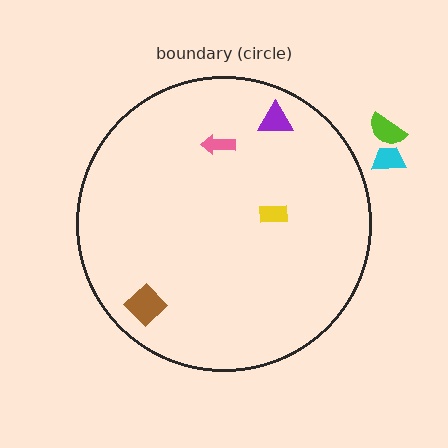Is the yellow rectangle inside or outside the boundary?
Inside.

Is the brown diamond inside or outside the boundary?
Inside.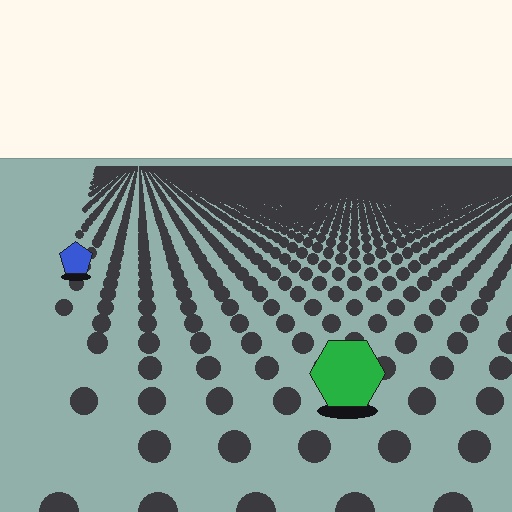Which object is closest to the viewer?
The green hexagon is closest. The texture marks near it are larger and more spread out.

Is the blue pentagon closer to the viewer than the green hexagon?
No. The green hexagon is closer — you can tell from the texture gradient: the ground texture is coarser near it.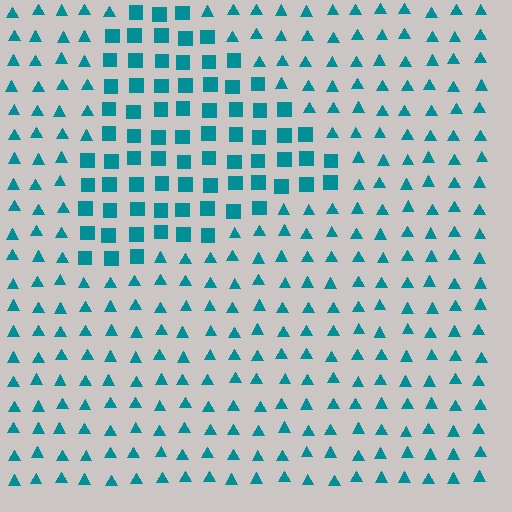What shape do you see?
I see a triangle.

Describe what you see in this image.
The image is filled with small teal elements arranged in a uniform grid. A triangle-shaped region contains squares, while the surrounding area contains triangles. The boundary is defined purely by the change in element shape.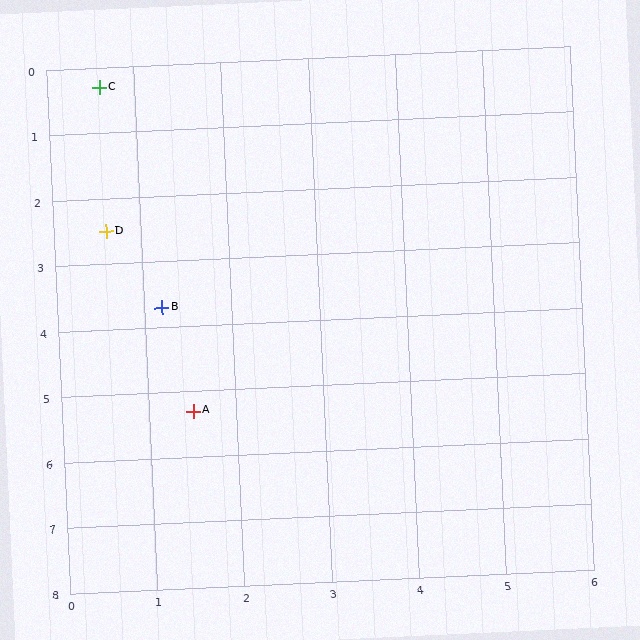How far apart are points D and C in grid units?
Points D and C are about 2.2 grid units apart.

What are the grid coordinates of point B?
Point B is at approximately (1.2, 3.7).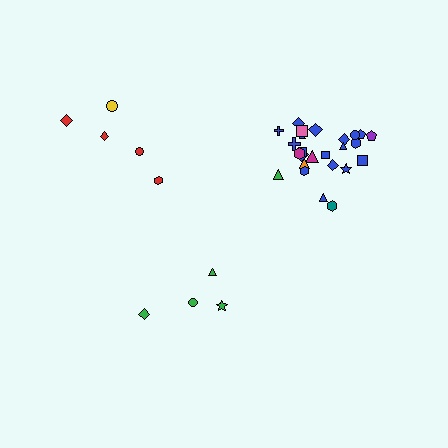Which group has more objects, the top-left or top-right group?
The top-right group.